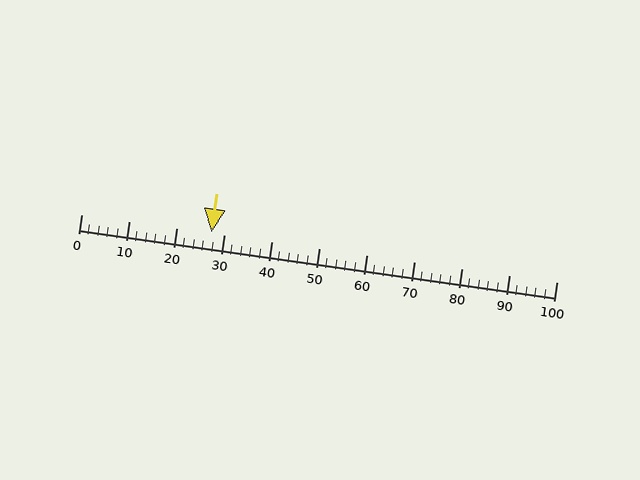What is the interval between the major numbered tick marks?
The major tick marks are spaced 10 units apart.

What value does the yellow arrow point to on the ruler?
The yellow arrow points to approximately 27.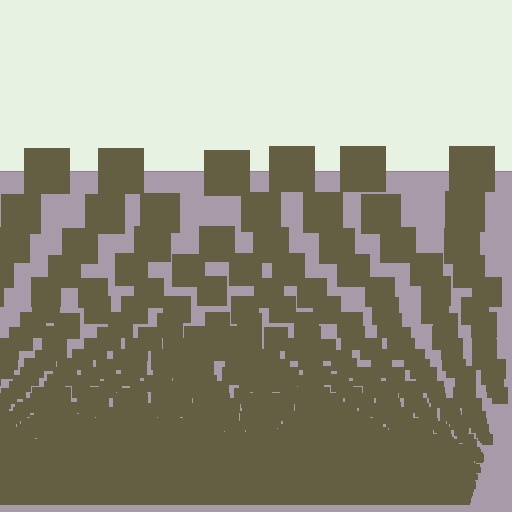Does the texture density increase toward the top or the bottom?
Density increases toward the bottom.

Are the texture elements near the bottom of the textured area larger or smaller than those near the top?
Smaller. The gradient is inverted — elements near the bottom are smaller and denser.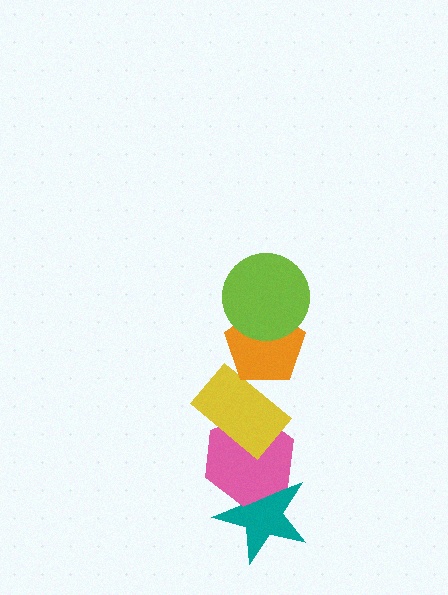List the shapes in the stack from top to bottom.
From top to bottom: the lime circle, the orange pentagon, the yellow rectangle, the pink hexagon, the teal star.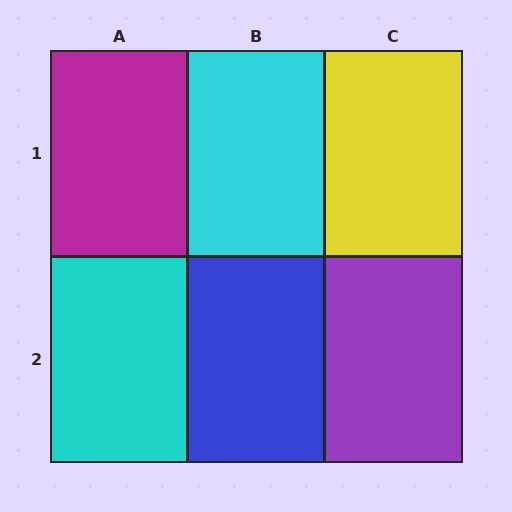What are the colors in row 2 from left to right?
Cyan, blue, purple.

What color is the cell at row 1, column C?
Yellow.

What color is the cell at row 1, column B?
Cyan.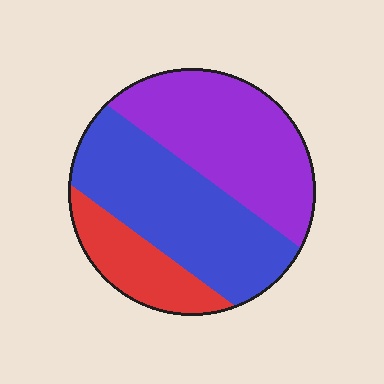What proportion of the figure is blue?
Blue takes up between a third and a half of the figure.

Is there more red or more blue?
Blue.